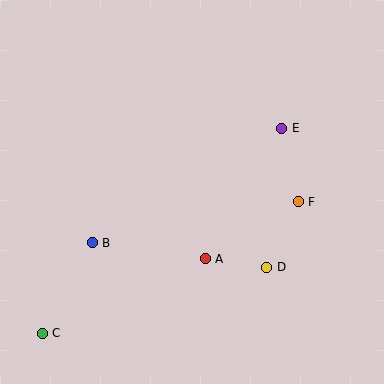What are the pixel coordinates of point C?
Point C is at (42, 333).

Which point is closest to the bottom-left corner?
Point C is closest to the bottom-left corner.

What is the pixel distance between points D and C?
The distance between D and C is 234 pixels.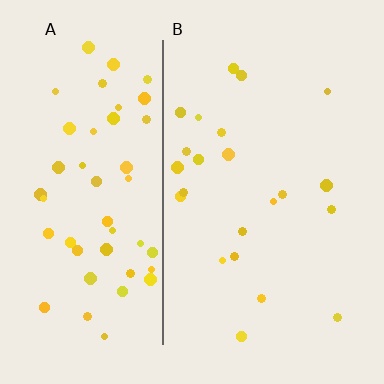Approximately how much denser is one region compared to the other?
Approximately 2.3× — region A over region B.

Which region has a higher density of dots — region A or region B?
A (the left).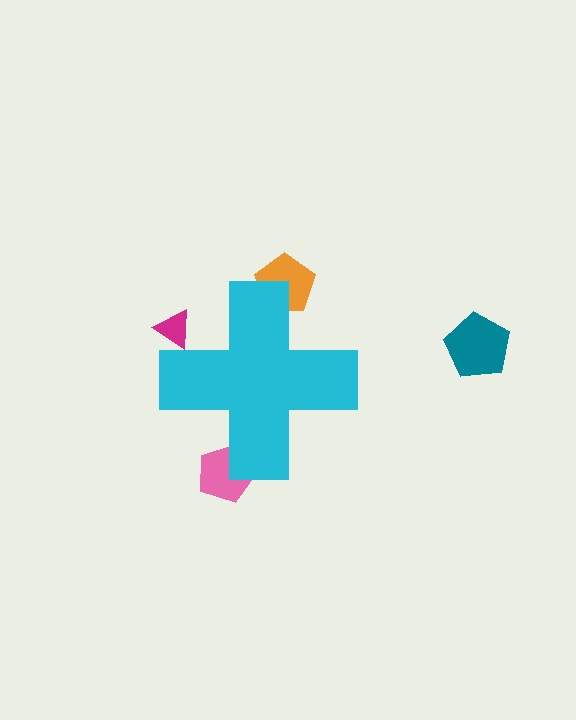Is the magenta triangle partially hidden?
Yes, the magenta triangle is partially hidden behind the cyan cross.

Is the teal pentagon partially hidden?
No, the teal pentagon is fully visible.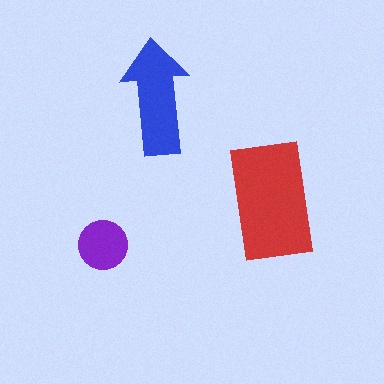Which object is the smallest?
The purple circle.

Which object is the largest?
The red rectangle.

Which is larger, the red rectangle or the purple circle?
The red rectangle.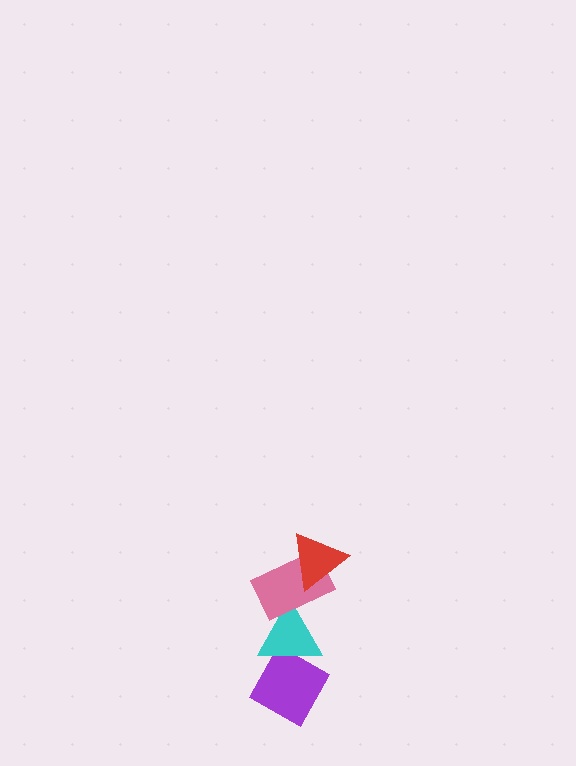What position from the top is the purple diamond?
The purple diamond is 4th from the top.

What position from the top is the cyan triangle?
The cyan triangle is 3rd from the top.